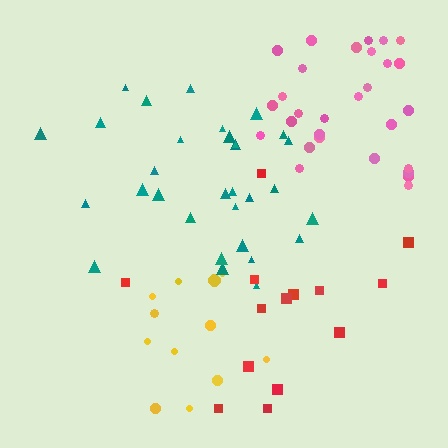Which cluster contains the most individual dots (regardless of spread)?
Teal (32).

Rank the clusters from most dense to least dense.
pink, teal, yellow, red.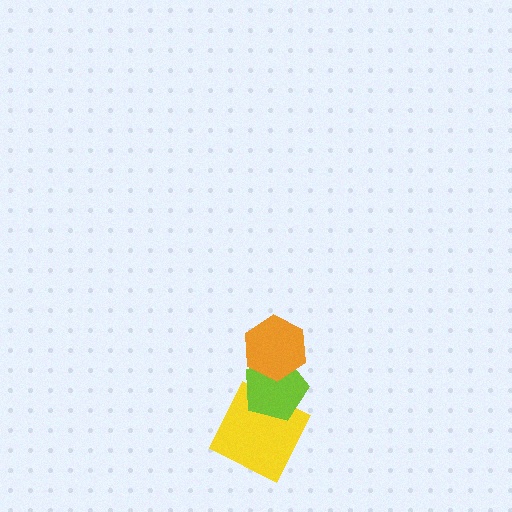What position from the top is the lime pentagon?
The lime pentagon is 2nd from the top.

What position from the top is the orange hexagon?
The orange hexagon is 1st from the top.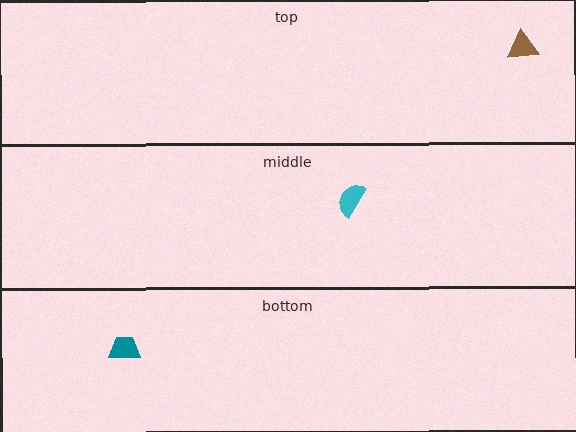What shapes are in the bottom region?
The teal trapezoid.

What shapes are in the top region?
The brown triangle.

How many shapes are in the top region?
1.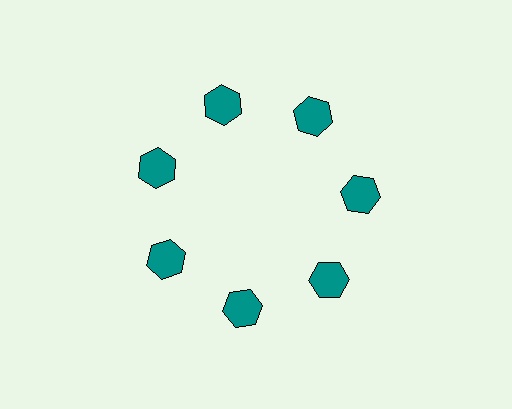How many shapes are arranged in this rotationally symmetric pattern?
There are 7 shapes, arranged in 7 groups of 1.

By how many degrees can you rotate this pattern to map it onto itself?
The pattern maps onto itself every 51 degrees of rotation.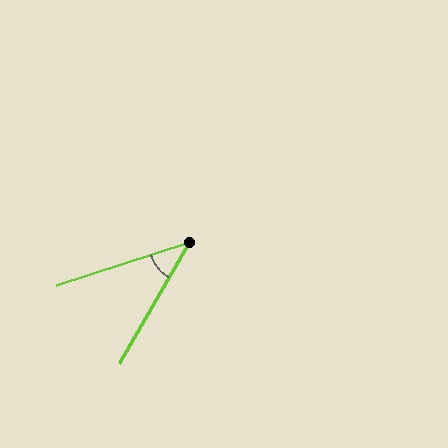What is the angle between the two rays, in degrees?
Approximately 42 degrees.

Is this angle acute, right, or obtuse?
It is acute.